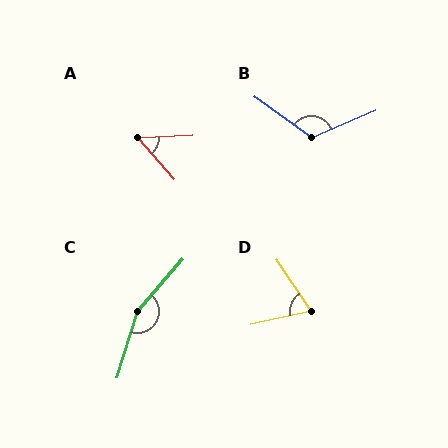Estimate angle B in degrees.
Approximately 121 degrees.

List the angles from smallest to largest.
A (51°), D (69°), B (121°), C (156°).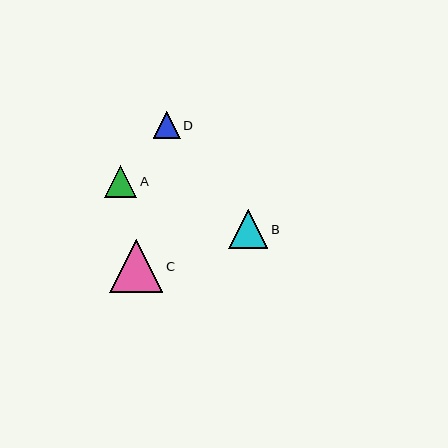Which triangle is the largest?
Triangle C is the largest with a size of approximately 53 pixels.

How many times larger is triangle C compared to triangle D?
Triangle C is approximately 2.0 times the size of triangle D.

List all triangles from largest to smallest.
From largest to smallest: C, B, A, D.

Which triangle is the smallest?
Triangle D is the smallest with a size of approximately 27 pixels.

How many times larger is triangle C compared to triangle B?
Triangle C is approximately 1.4 times the size of triangle B.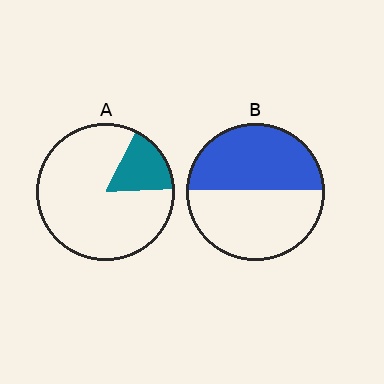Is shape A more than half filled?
No.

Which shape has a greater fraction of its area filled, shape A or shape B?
Shape B.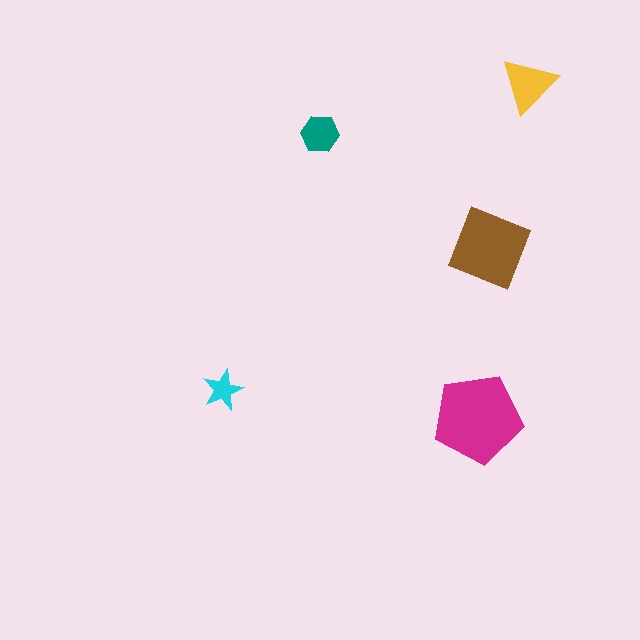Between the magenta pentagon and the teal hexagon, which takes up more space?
The magenta pentagon.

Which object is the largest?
The magenta pentagon.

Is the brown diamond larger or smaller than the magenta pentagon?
Smaller.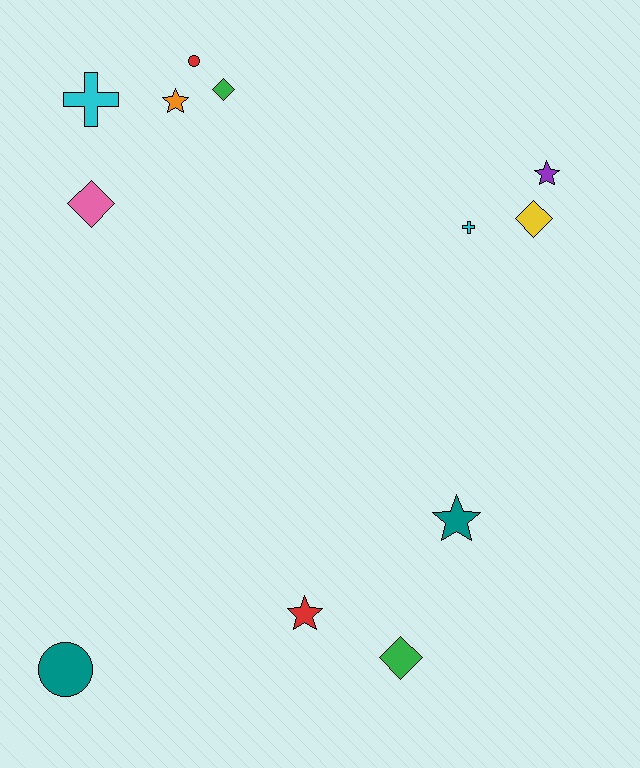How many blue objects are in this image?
There are no blue objects.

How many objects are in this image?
There are 12 objects.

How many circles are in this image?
There are 2 circles.